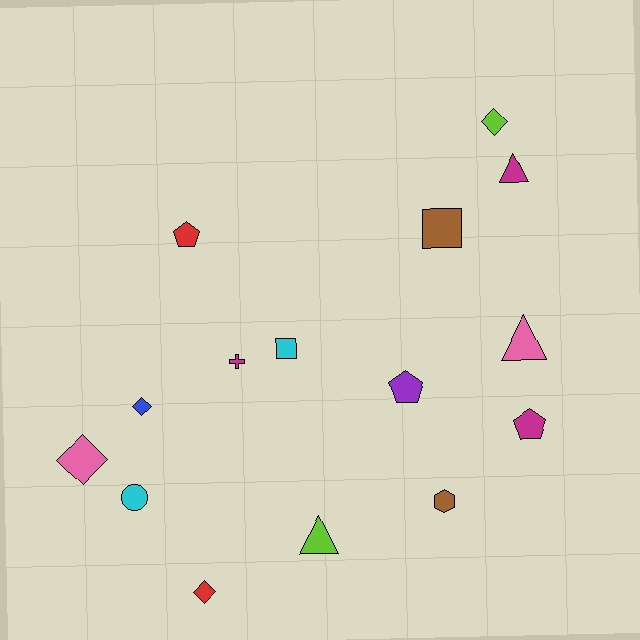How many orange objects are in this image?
There are no orange objects.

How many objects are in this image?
There are 15 objects.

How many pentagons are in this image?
There are 3 pentagons.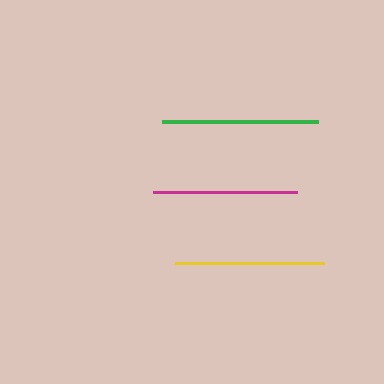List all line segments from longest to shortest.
From longest to shortest: green, yellow, magenta.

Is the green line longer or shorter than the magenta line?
The green line is longer than the magenta line.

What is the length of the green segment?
The green segment is approximately 156 pixels long.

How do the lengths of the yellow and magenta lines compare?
The yellow and magenta lines are approximately the same length.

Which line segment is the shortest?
The magenta line is the shortest at approximately 144 pixels.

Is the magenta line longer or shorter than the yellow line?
The yellow line is longer than the magenta line.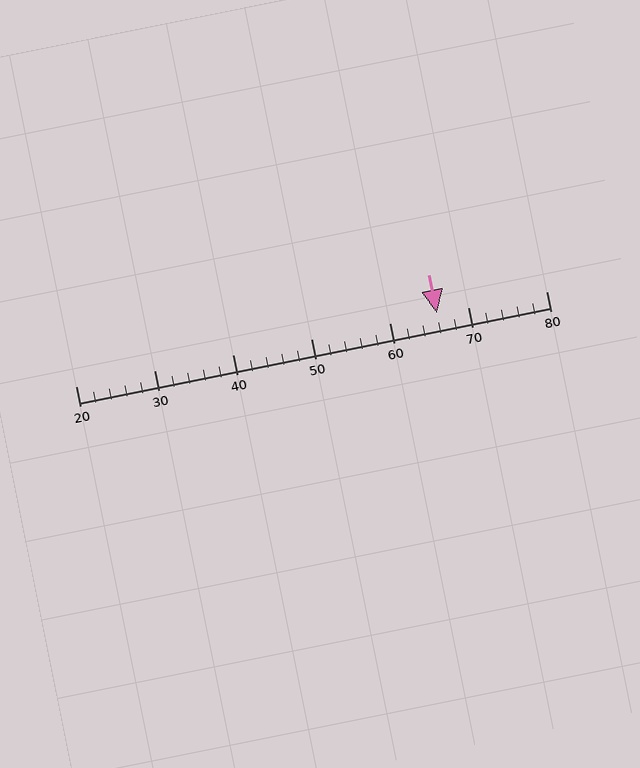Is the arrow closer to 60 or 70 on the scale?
The arrow is closer to 70.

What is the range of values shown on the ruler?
The ruler shows values from 20 to 80.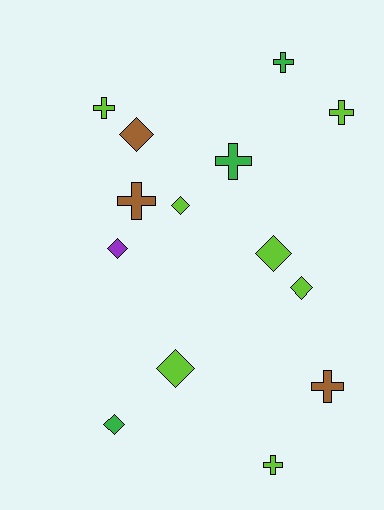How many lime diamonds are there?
There are 4 lime diamonds.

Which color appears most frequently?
Lime, with 7 objects.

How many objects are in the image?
There are 14 objects.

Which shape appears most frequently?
Cross, with 7 objects.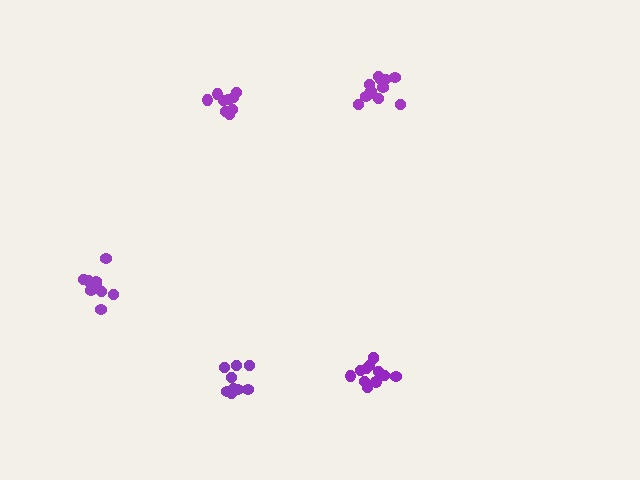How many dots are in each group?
Group 1: 13 dots, Group 2: 12 dots, Group 3: 10 dots, Group 4: 10 dots, Group 5: 9 dots (54 total).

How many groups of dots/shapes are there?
There are 5 groups.